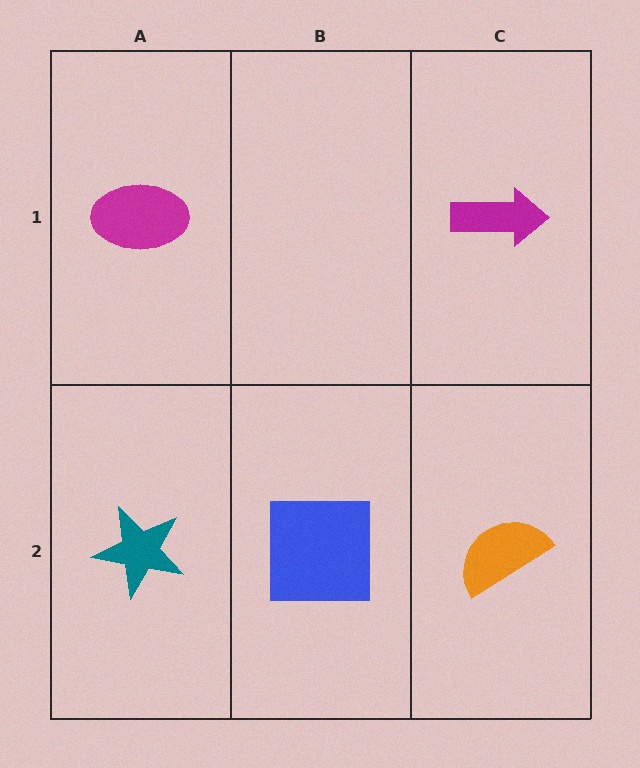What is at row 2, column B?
A blue square.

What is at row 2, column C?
An orange semicircle.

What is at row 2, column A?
A teal star.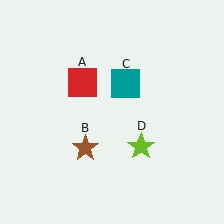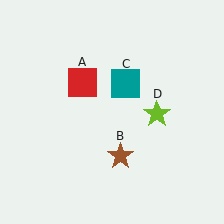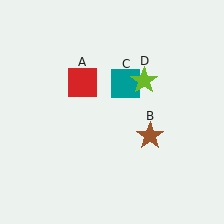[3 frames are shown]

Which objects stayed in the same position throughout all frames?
Red square (object A) and teal square (object C) remained stationary.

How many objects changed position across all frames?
2 objects changed position: brown star (object B), lime star (object D).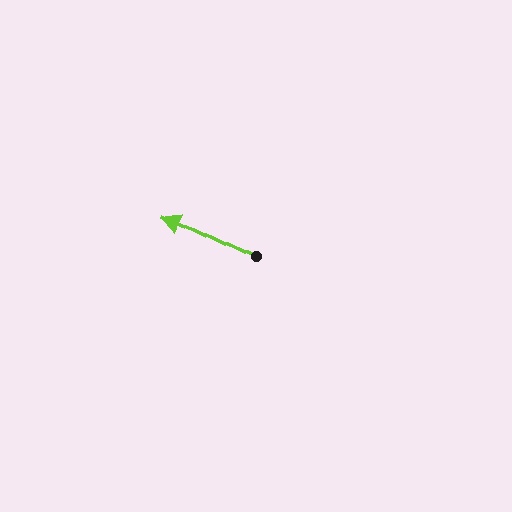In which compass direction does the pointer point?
Northwest.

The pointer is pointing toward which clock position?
Roughly 10 o'clock.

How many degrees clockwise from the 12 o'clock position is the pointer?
Approximately 295 degrees.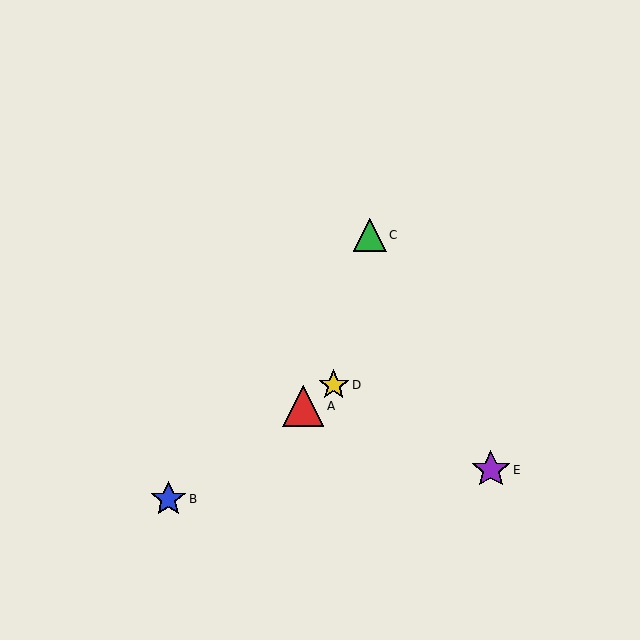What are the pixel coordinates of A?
Object A is at (303, 406).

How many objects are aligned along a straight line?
3 objects (A, B, D) are aligned along a straight line.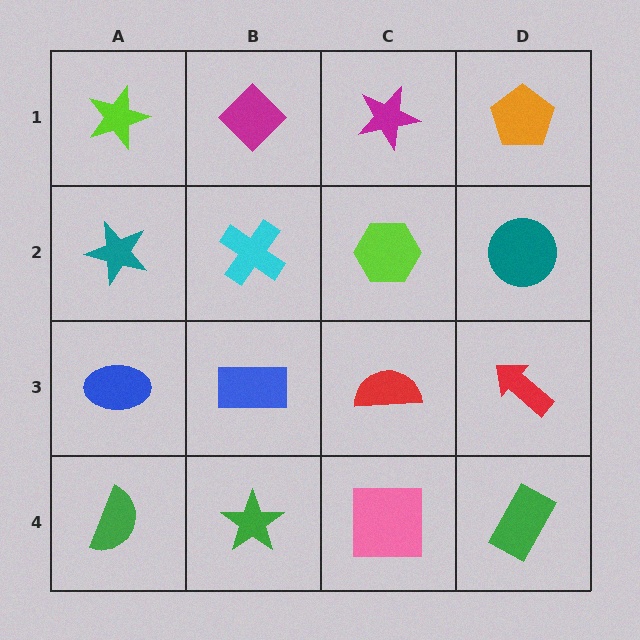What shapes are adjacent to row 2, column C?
A magenta star (row 1, column C), a red semicircle (row 3, column C), a cyan cross (row 2, column B), a teal circle (row 2, column D).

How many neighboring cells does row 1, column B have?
3.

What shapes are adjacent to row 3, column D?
A teal circle (row 2, column D), a green rectangle (row 4, column D), a red semicircle (row 3, column C).